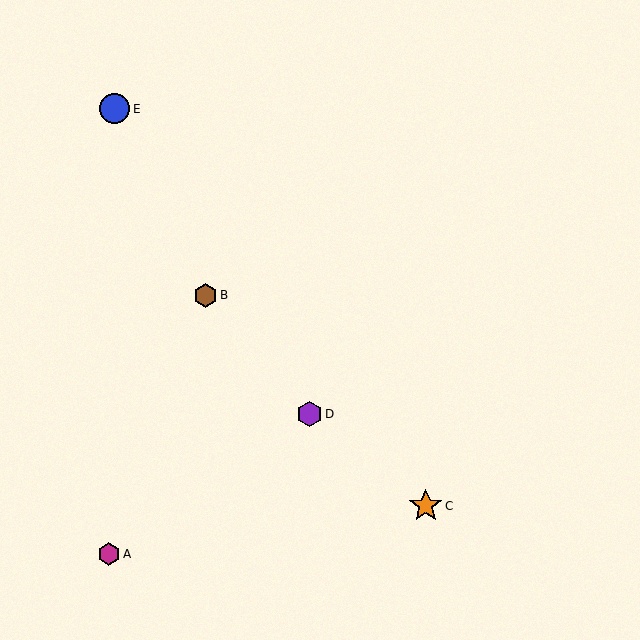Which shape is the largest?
The orange star (labeled C) is the largest.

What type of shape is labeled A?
Shape A is a magenta hexagon.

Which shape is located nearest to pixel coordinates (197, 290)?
The brown hexagon (labeled B) at (205, 295) is nearest to that location.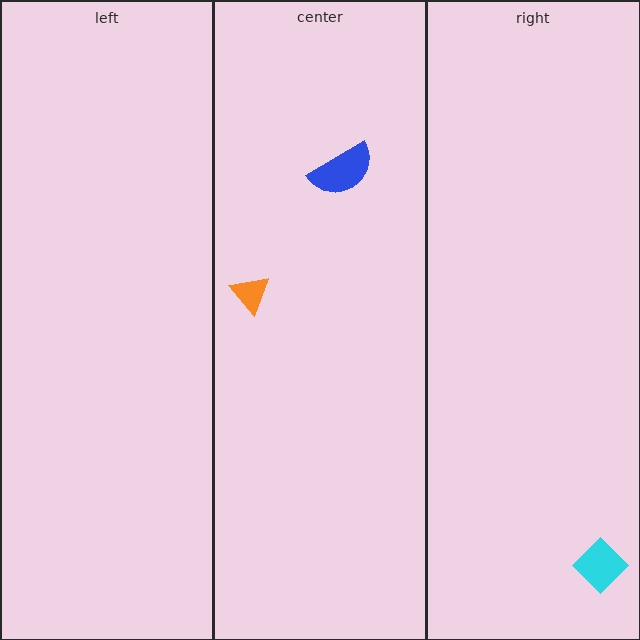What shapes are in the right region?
The cyan diamond.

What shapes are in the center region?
The blue semicircle, the orange triangle.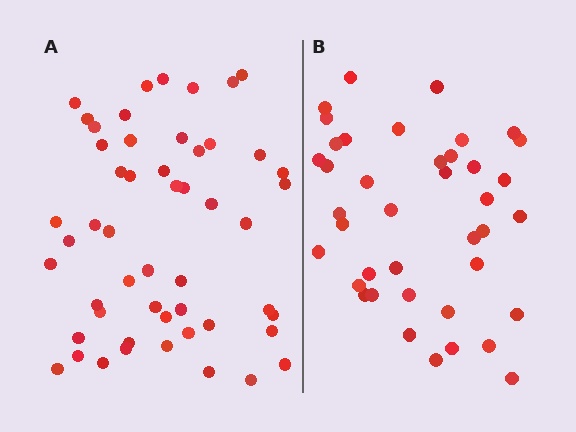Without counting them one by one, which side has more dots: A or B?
Region A (the left region) has more dots.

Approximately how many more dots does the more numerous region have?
Region A has roughly 12 or so more dots than region B.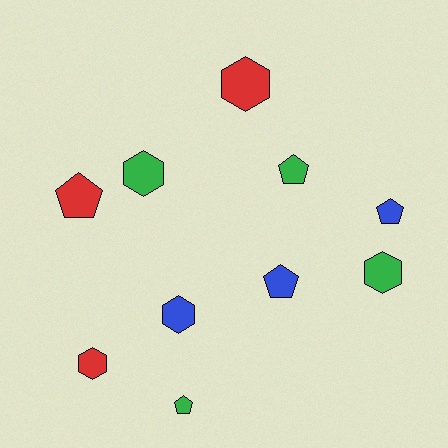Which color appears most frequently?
Green, with 4 objects.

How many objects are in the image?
There are 10 objects.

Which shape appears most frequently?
Pentagon, with 5 objects.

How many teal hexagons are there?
There are no teal hexagons.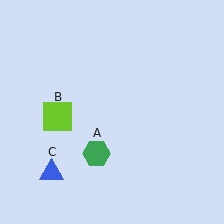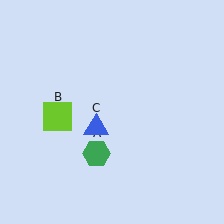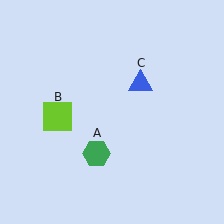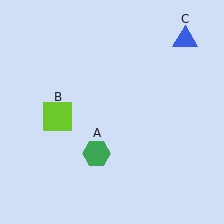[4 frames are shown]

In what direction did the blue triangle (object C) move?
The blue triangle (object C) moved up and to the right.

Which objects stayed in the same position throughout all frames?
Green hexagon (object A) and lime square (object B) remained stationary.